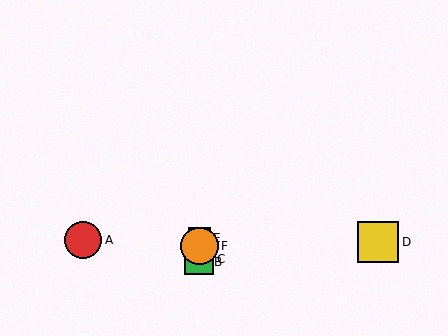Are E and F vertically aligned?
Yes, both are at x≈199.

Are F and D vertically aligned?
No, F is at x≈199 and D is at x≈378.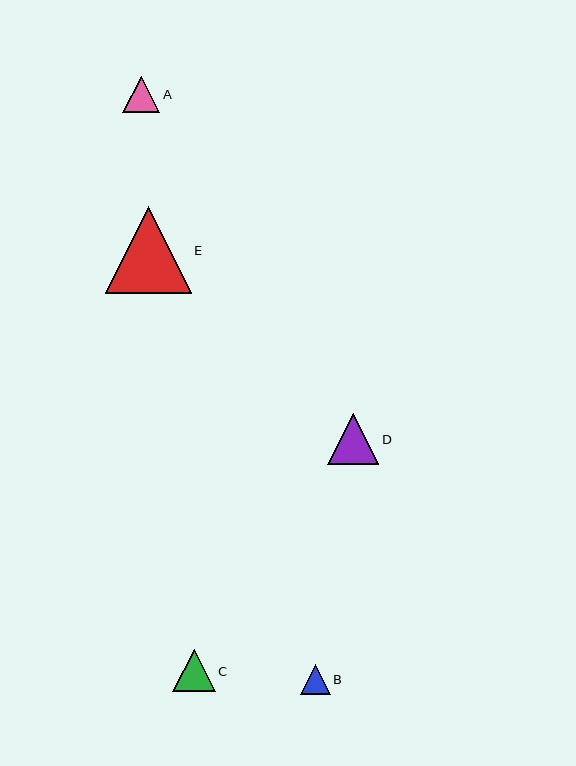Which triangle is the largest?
Triangle E is the largest with a size of approximately 86 pixels.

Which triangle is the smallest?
Triangle B is the smallest with a size of approximately 30 pixels.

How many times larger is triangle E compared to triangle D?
Triangle E is approximately 1.7 times the size of triangle D.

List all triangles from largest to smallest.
From largest to smallest: E, D, C, A, B.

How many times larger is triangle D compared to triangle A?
Triangle D is approximately 1.4 times the size of triangle A.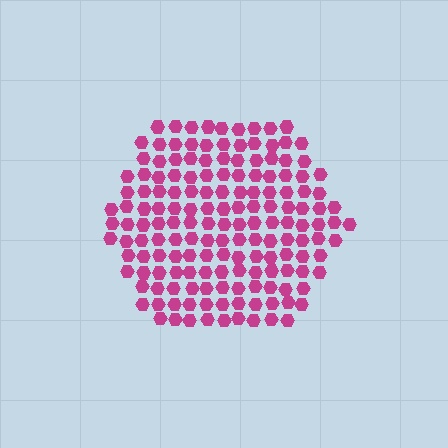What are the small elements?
The small elements are hexagons.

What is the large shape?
The large shape is a hexagon.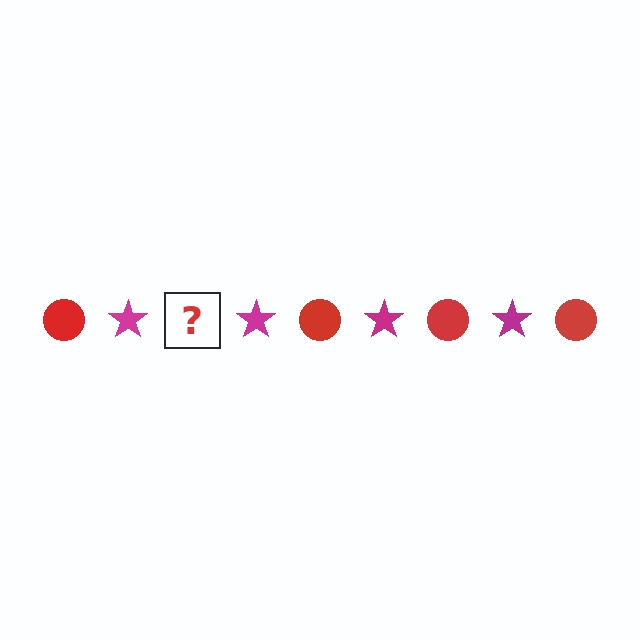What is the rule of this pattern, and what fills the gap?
The rule is that the pattern alternates between red circle and magenta star. The gap should be filled with a red circle.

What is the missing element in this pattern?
The missing element is a red circle.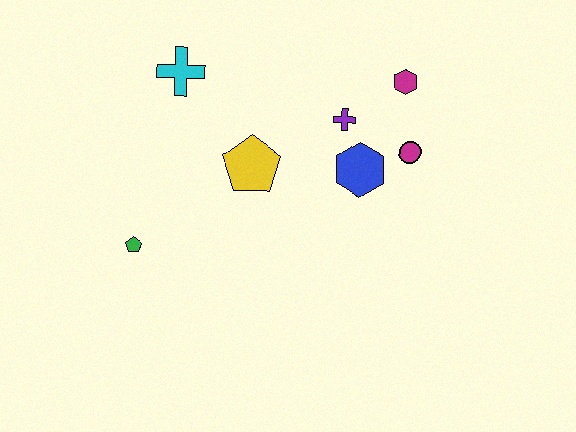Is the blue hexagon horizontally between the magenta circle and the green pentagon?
Yes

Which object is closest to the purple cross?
The blue hexagon is closest to the purple cross.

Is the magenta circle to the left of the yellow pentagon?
No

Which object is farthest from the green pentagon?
The magenta hexagon is farthest from the green pentagon.